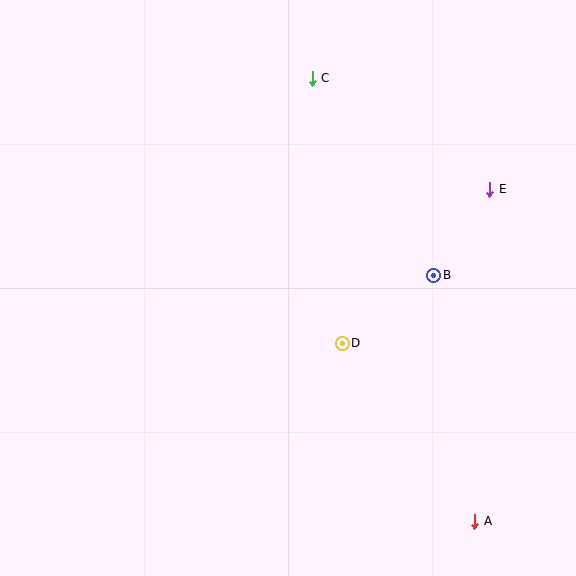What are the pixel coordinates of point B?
Point B is at (434, 275).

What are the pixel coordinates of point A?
Point A is at (475, 521).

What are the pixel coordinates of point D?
Point D is at (342, 343).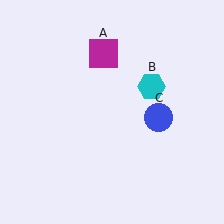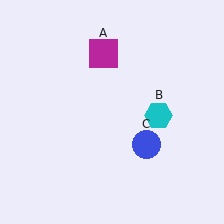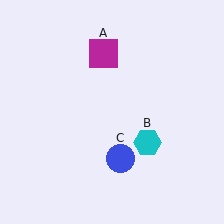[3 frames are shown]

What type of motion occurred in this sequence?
The cyan hexagon (object B), blue circle (object C) rotated clockwise around the center of the scene.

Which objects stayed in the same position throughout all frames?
Magenta square (object A) remained stationary.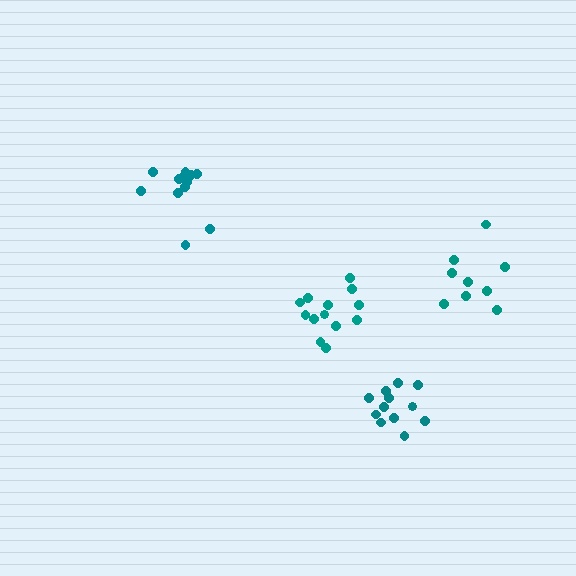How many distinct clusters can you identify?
There are 4 distinct clusters.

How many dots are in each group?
Group 1: 13 dots, Group 2: 9 dots, Group 3: 12 dots, Group 4: 13 dots (47 total).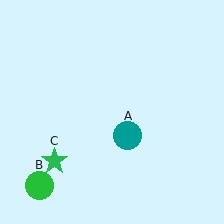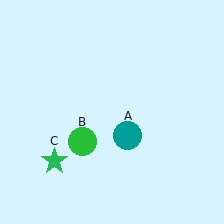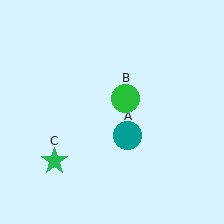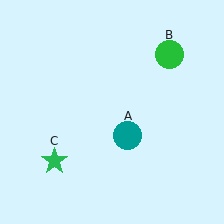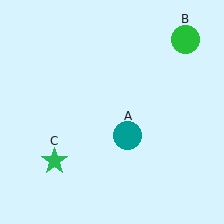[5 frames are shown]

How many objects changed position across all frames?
1 object changed position: green circle (object B).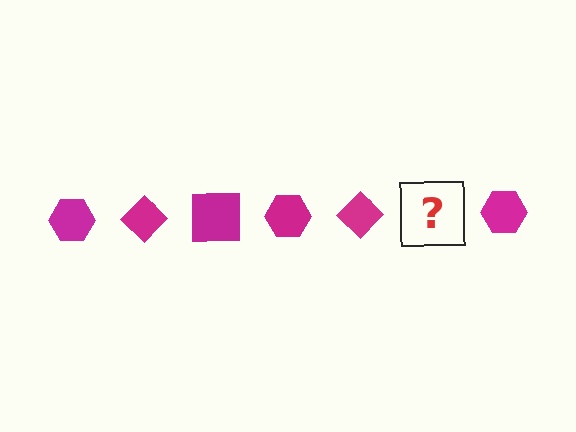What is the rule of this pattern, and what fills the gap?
The rule is that the pattern cycles through hexagon, diamond, square shapes in magenta. The gap should be filled with a magenta square.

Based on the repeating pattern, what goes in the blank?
The blank should be a magenta square.